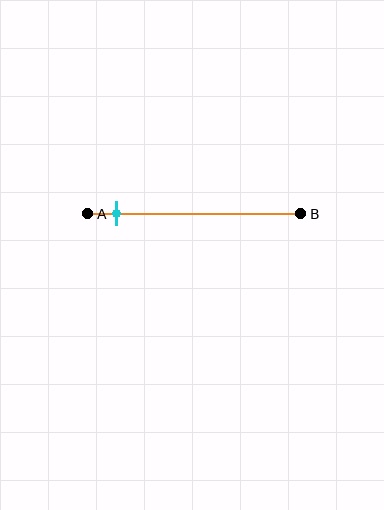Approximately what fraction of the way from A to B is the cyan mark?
The cyan mark is approximately 15% of the way from A to B.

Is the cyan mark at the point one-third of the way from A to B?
No, the mark is at about 15% from A, not at the 33% one-third point.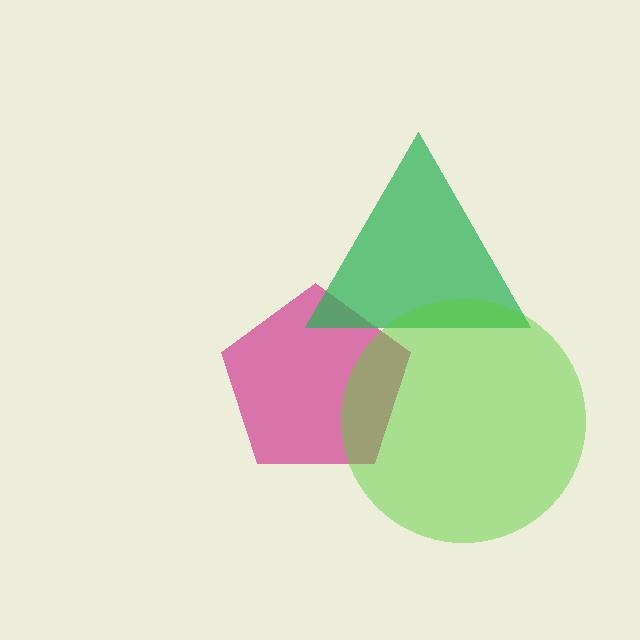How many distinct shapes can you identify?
There are 3 distinct shapes: a magenta pentagon, a green triangle, a lime circle.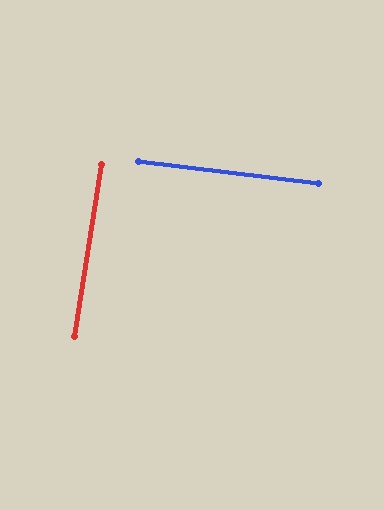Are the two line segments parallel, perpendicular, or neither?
Perpendicular — they meet at approximately 88°.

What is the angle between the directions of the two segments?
Approximately 88 degrees.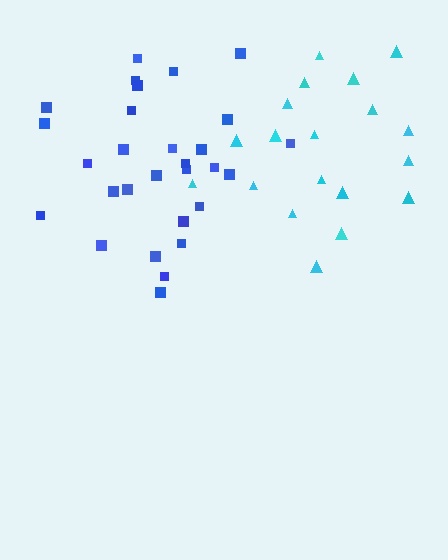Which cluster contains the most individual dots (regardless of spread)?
Blue (29).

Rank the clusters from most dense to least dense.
blue, cyan.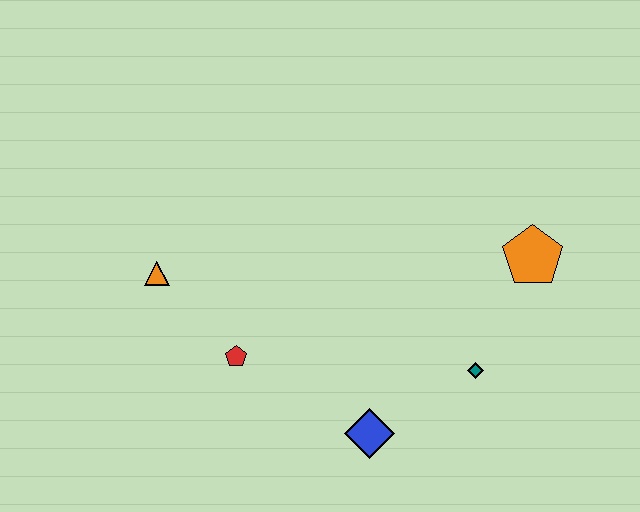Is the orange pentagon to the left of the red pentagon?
No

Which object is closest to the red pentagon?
The orange triangle is closest to the red pentagon.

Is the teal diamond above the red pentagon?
No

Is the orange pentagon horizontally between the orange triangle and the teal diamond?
No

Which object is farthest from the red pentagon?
The orange pentagon is farthest from the red pentagon.